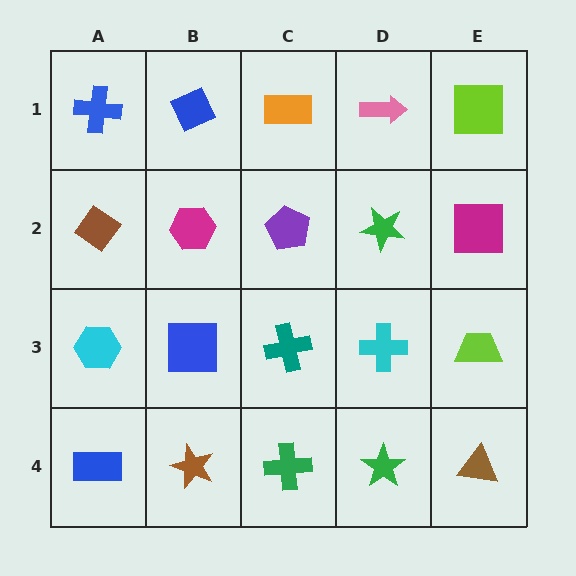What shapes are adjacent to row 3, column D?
A green star (row 2, column D), a green star (row 4, column D), a teal cross (row 3, column C), a lime trapezoid (row 3, column E).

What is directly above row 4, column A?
A cyan hexagon.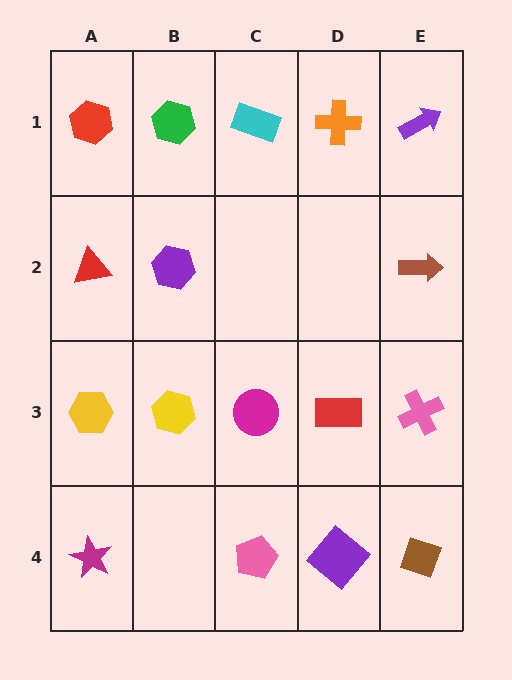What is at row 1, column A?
A red hexagon.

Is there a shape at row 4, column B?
No, that cell is empty.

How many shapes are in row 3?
5 shapes.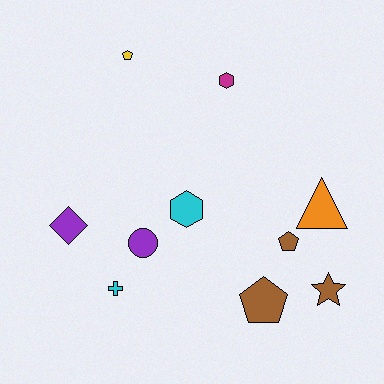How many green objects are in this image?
There are no green objects.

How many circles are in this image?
There is 1 circle.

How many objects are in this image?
There are 10 objects.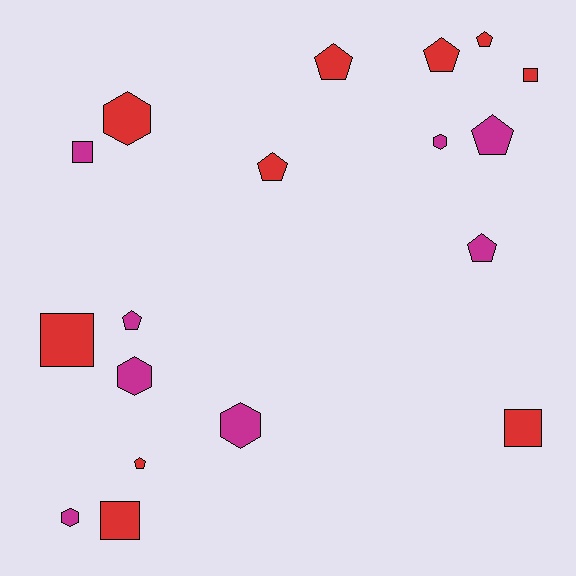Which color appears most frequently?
Red, with 10 objects.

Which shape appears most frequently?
Pentagon, with 8 objects.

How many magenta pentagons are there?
There are 3 magenta pentagons.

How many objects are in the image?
There are 18 objects.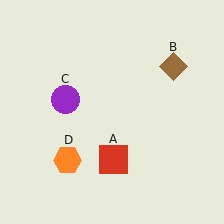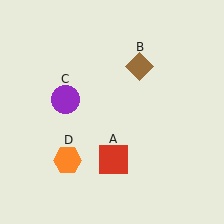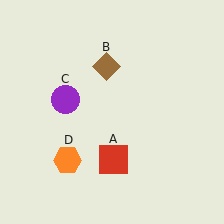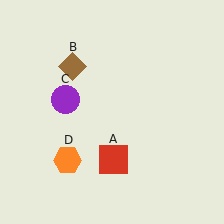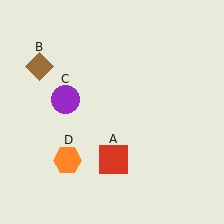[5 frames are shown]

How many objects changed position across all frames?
1 object changed position: brown diamond (object B).